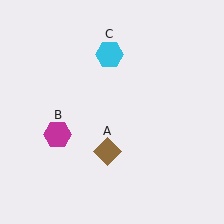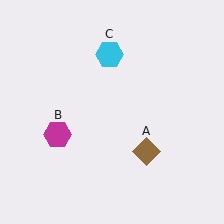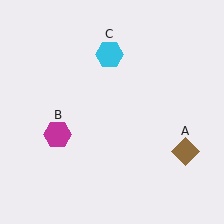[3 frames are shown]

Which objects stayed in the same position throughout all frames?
Magenta hexagon (object B) and cyan hexagon (object C) remained stationary.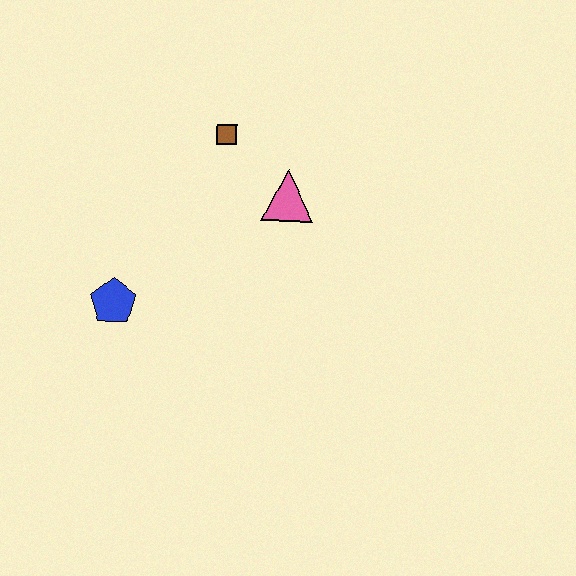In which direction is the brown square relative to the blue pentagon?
The brown square is above the blue pentagon.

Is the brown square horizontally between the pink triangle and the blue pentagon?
Yes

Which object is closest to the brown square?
The pink triangle is closest to the brown square.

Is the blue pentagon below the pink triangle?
Yes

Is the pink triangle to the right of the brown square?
Yes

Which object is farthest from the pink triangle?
The blue pentagon is farthest from the pink triangle.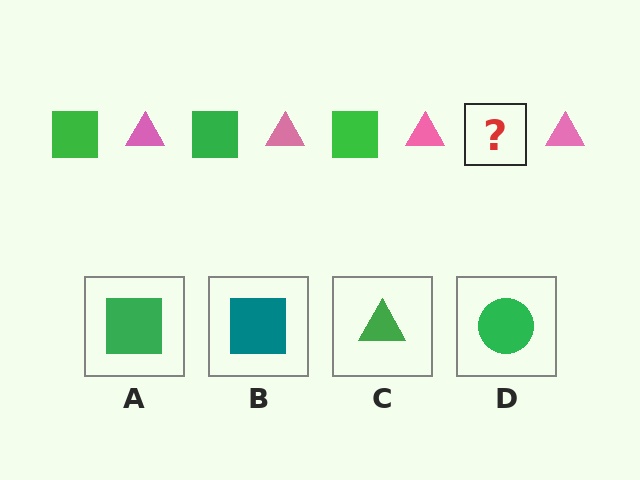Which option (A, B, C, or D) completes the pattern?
A.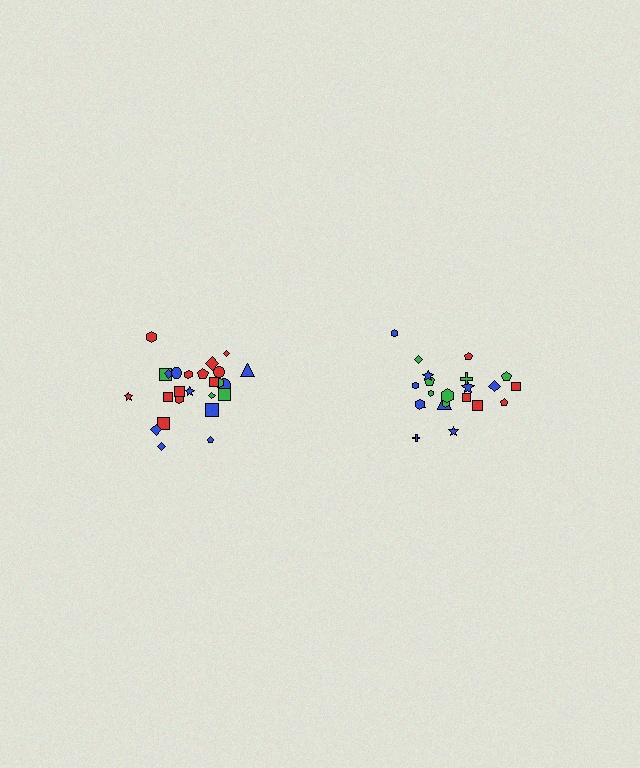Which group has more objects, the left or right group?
The left group.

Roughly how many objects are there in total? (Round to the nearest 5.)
Roughly 45 objects in total.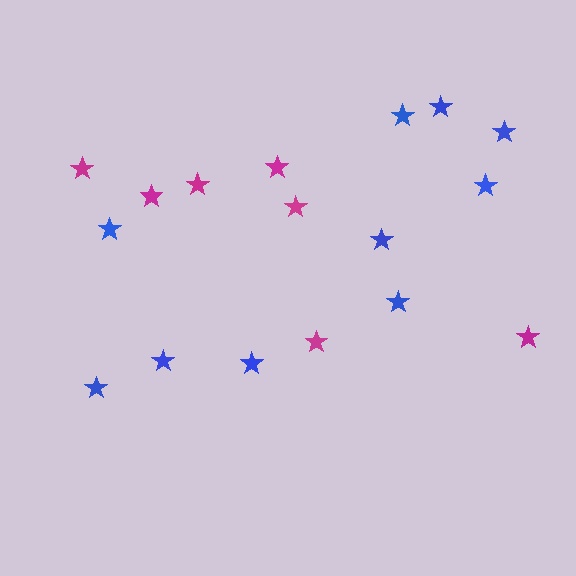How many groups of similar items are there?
There are 2 groups: one group of blue stars (10) and one group of magenta stars (7).